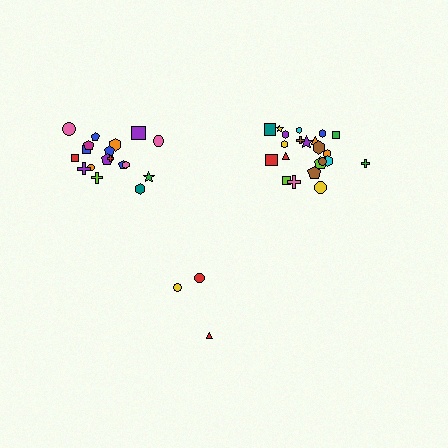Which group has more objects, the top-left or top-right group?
The top-right group.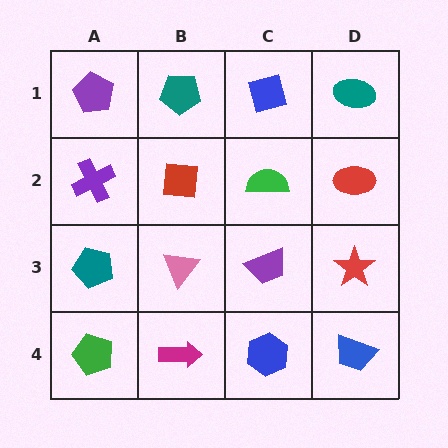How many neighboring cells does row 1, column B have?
3.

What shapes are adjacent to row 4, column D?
A red star (row 3, column D), a blue hexagon (row 4, column C).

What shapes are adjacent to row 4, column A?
A teal pentagon (row 3, column A), a magenta arrow (row 4, column B).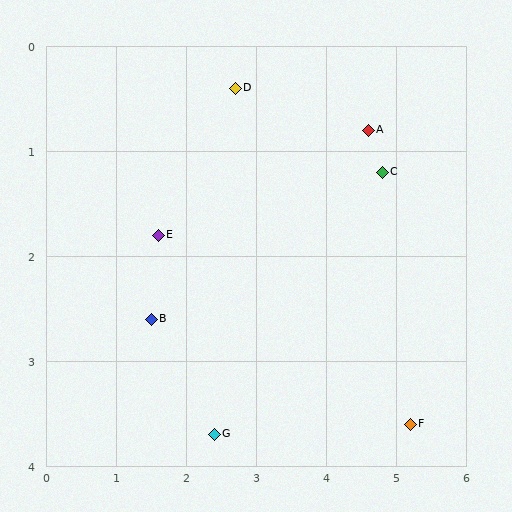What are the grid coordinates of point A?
Point A is at approximately (4.6, 0.8).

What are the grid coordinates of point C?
Point C is at approximately (4.8, 1.2).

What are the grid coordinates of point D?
Point D is at approximately (2.7, 0.4).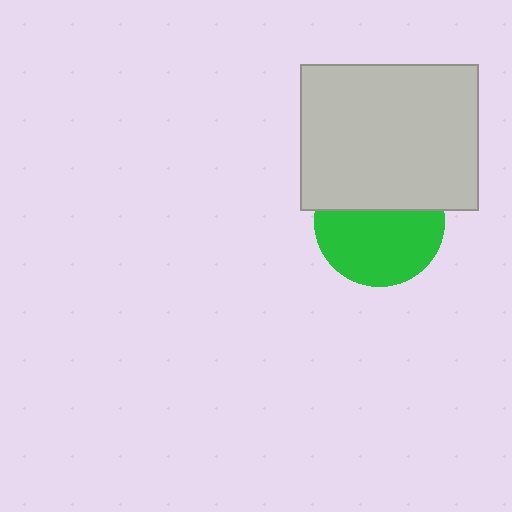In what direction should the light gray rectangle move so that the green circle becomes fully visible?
The light gray rectangle should move up. That is the shortest direction to clear the overlap and leave the green circle fully visible.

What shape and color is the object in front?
The object in front is a light gray rectangle.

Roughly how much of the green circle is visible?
About half of it is visible (roughly 60%).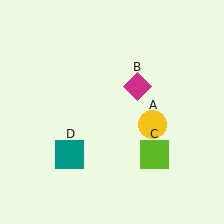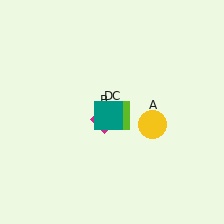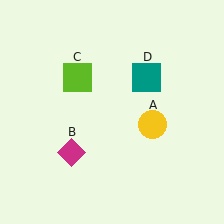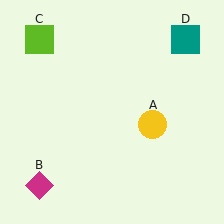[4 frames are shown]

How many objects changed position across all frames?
3 objects changed position: magenta diamond (object B), lime square (object C), teal square (object D).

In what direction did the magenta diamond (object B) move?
The magenta diamond (object B) moved down and to the left.